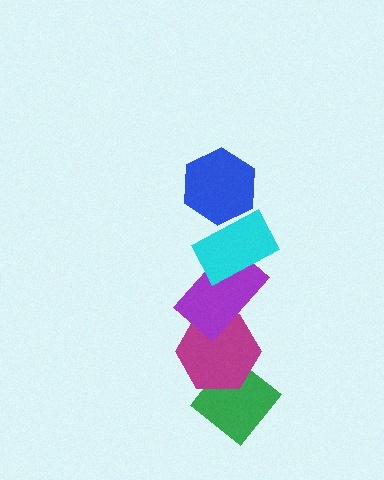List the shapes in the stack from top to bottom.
From top to bottom: the blue hexagon, the cyan rectangle, the purple rectangle, the magenta hexagon, the green diamond.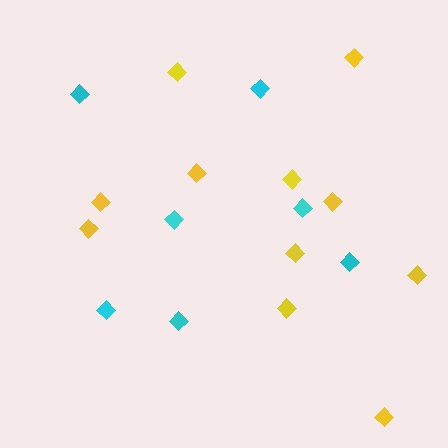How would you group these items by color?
There are 2 groups: one group of cyan diamonds (7) and one group of yellow diamonds (11).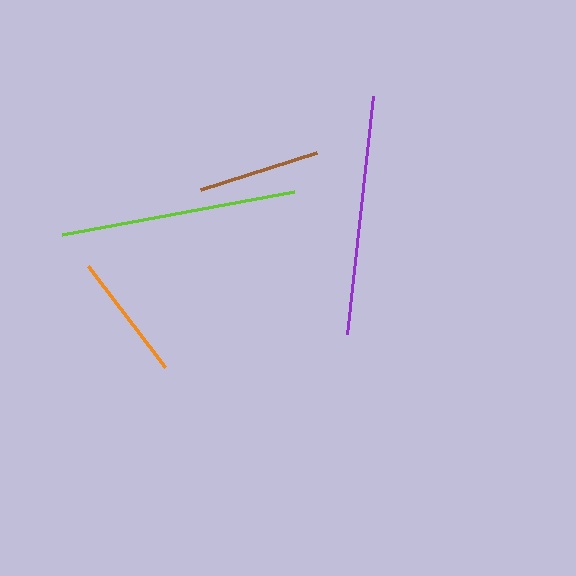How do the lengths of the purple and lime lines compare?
The purple and lime lines are approximately the same length.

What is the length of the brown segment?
The brown segment is approximately 122 pixels long.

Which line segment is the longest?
The purple line is the longest at approximately 239 pixels.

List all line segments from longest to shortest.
From longest to shortest: purple, lime, orange, brown.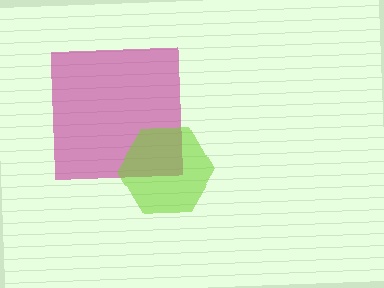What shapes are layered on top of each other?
The layered shapes are: a magenta square, a lime hexagon.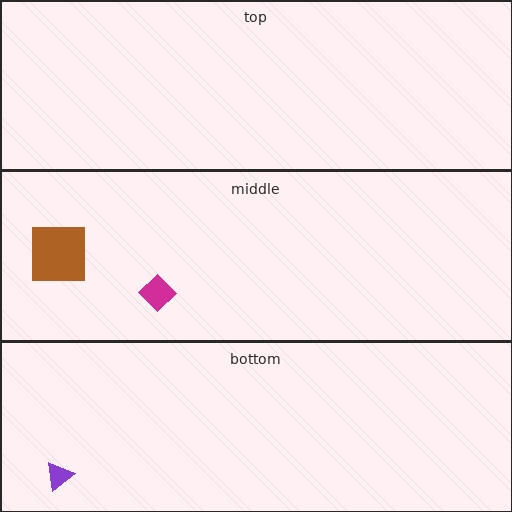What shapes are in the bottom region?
The purple triangle.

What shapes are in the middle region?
The brown square, the magenta diamond.